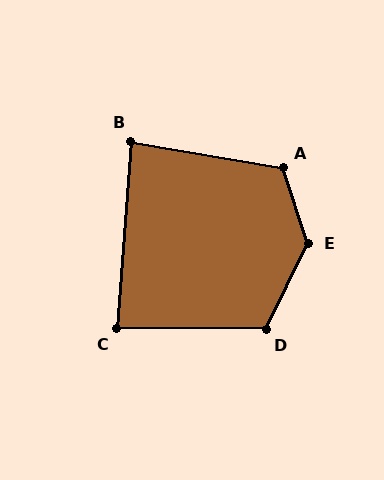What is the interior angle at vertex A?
Approximately 118 degrees (obtuse).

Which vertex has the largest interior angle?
E, at approximately 136 degrees.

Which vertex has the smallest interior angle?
B, at approximately 84 degrees.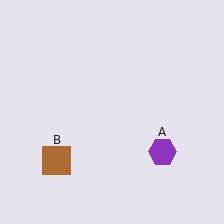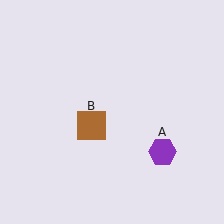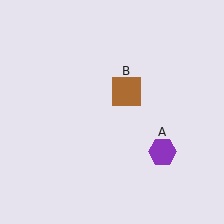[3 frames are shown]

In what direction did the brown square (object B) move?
The brown square (object B) moved up and to the right.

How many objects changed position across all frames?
1 object changed position: brown square (object B).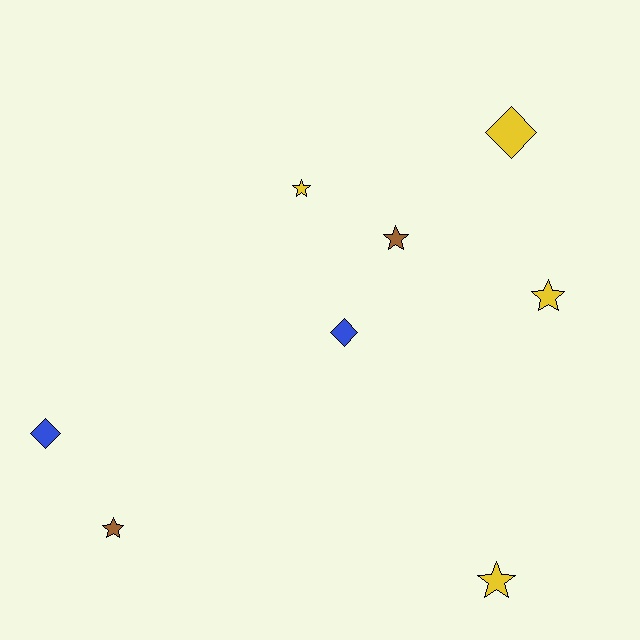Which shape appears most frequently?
Star, with 5 objects.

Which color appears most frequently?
Yellow, with 4 objects.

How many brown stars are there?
There are 2 brown stars.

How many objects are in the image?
There are 8 objects.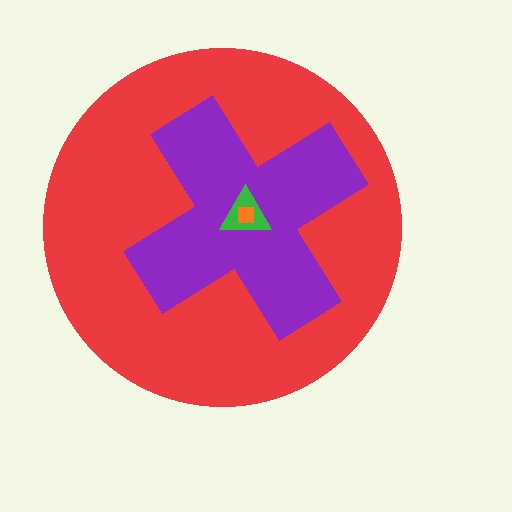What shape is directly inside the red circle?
The purple cross.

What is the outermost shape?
The red circle.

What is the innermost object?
The orange square.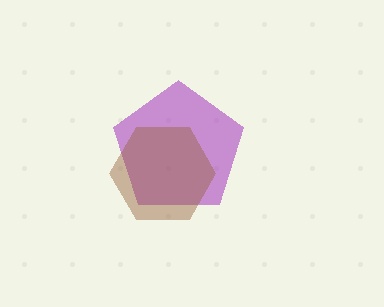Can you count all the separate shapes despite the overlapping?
Yes, there are 2 separate shapes.